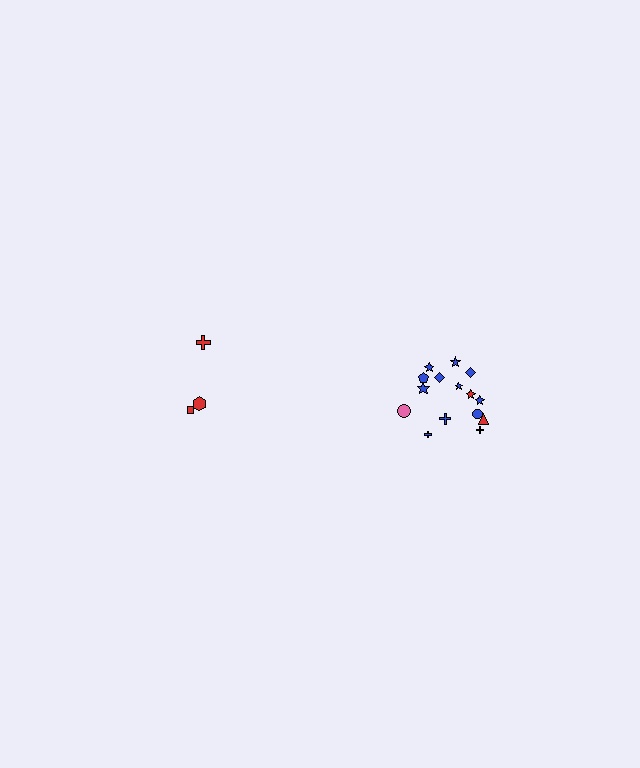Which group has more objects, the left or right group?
The right group.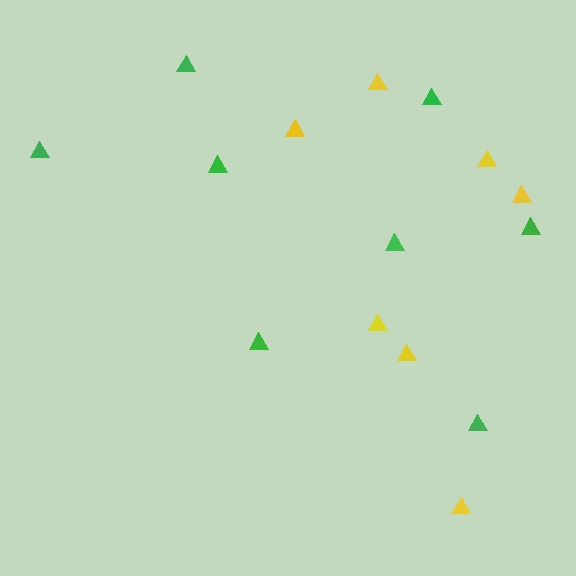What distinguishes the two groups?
There are 2 groups: one group of yellow triangles (7) and one group of green triangles (8).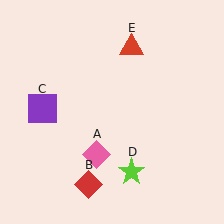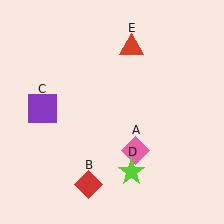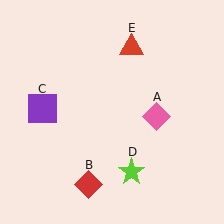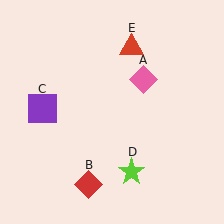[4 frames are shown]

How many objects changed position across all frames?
1 object changed position: pink diamond (object A).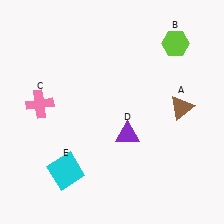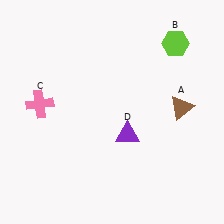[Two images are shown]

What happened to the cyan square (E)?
The cyan square (E) was removed in Image 2. It was in the bottom-left area of Image 1.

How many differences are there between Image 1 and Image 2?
There is 1 difference between the two images.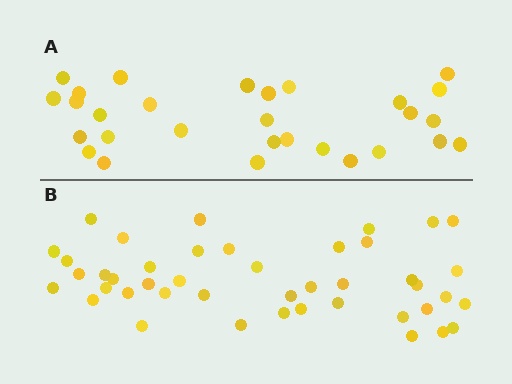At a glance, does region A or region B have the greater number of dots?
Region B (the bottom region) has more dots.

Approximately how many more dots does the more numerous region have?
Region B has approximately 15 more dots than region A.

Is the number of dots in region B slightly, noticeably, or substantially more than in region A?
Region B has substantially more. The ratio is roughly 1.5 to 1.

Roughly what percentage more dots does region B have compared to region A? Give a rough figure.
About 50% more.